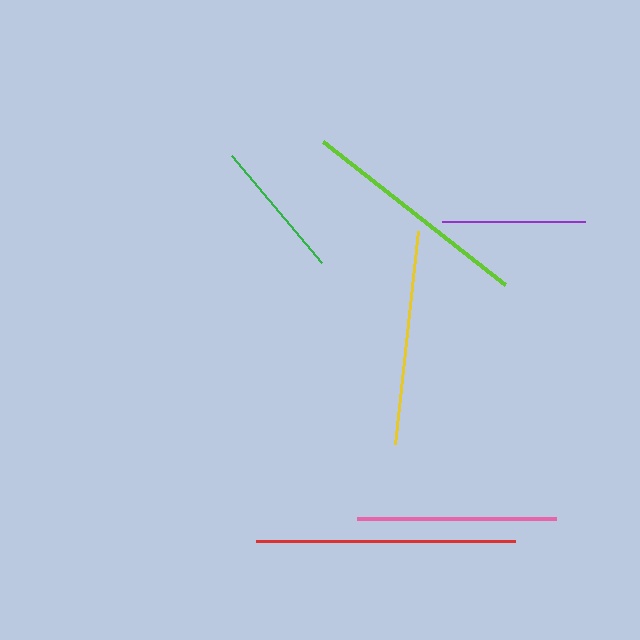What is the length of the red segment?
The red segment is approximately 259 pixels long.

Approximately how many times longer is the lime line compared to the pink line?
The lime line is approximately 1.2 times the length of the pink line.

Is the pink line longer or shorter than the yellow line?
The yellow line is longer than the pink line.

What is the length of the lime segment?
The lime segment is approximately 231 pixels long.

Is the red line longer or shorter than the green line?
The red line is longer than the green line.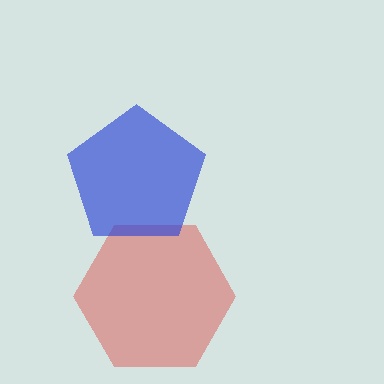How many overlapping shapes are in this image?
There are 2 overlapping shapes in the image.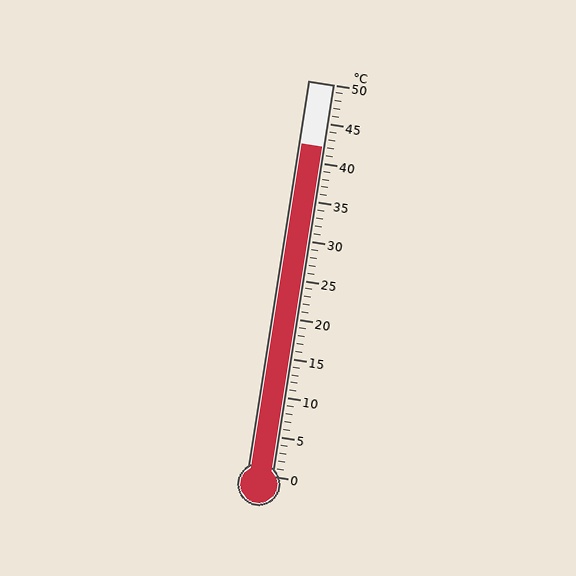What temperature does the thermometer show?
The thermometer shows approximately 42°C.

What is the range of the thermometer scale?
The thermometer scale ranges from 0°C to 50°C.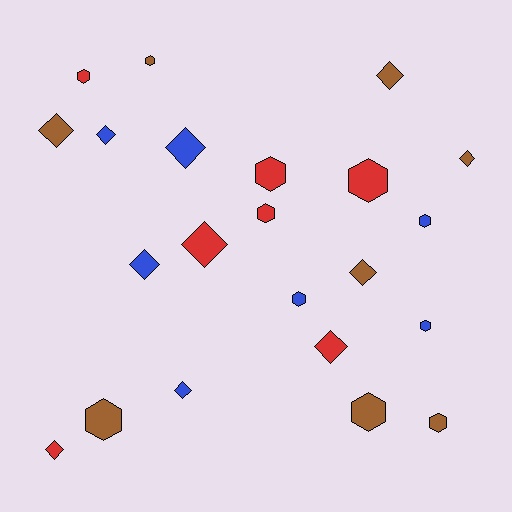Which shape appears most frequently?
Hexagon, with 11 objects.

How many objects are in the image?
There are 22 objects.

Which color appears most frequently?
Brown, with 8 objects.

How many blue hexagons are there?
There are 3 blue hexagons.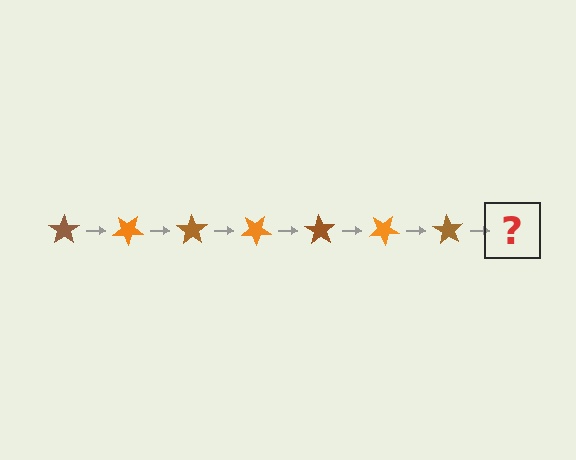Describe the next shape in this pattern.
It should be an orange star, rotated 245 degrees from the start.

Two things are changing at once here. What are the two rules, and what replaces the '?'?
The two rules are that it rotates 35 degrees each step and the color cycles through brown and orange. The '?' should be an orange star, rotated 245 degrees from the start.